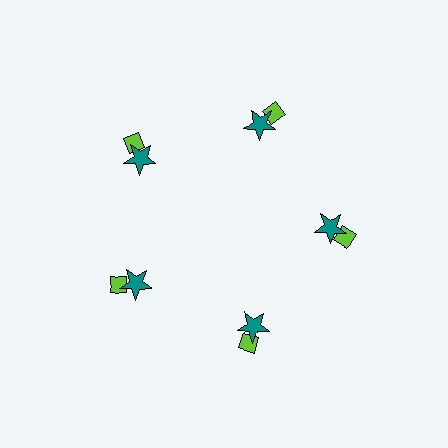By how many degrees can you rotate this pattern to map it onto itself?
The pattern maps onto itself every 72 degrees of rotation.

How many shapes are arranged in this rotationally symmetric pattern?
There are 10 shapes, arranged in 5 groups of 2.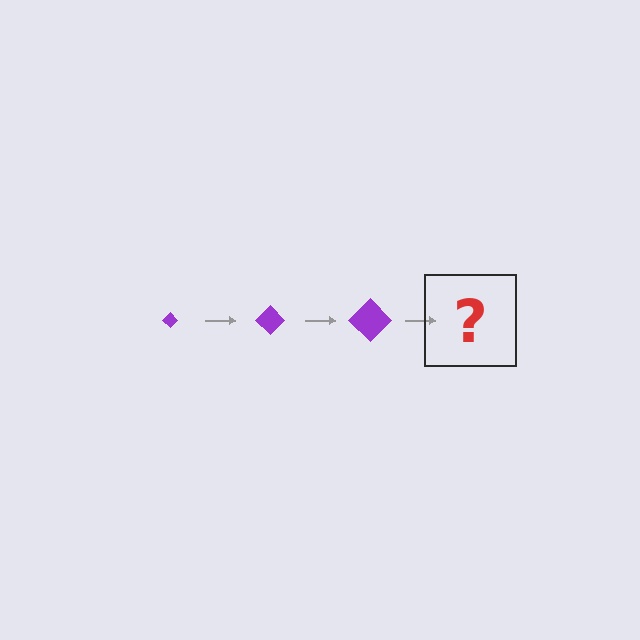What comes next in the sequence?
The next element should be a purple diamond, larger than the previous one.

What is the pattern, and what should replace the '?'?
The pattern is that the diamond gets progressively larger each step. The '?' should be a purple diamond, larger than the previous one.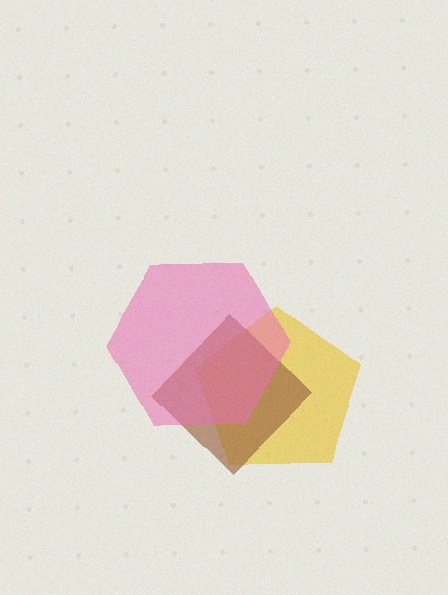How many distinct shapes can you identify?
There are 3 distinct shapes: a yellow pentagon, a brown diamond, a pink hexagon.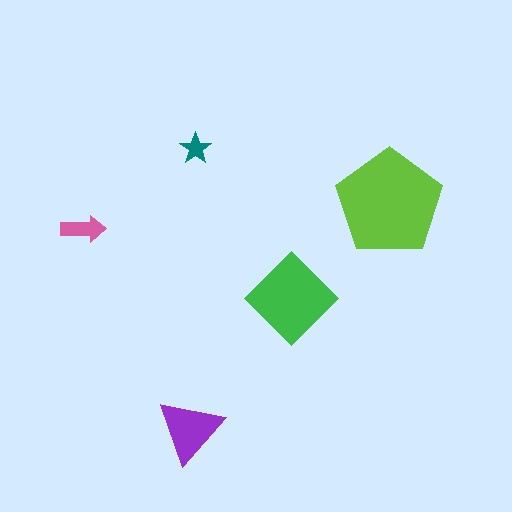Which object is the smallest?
The teal star.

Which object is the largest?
The lime pentagon.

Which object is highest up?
The teal star is topmost.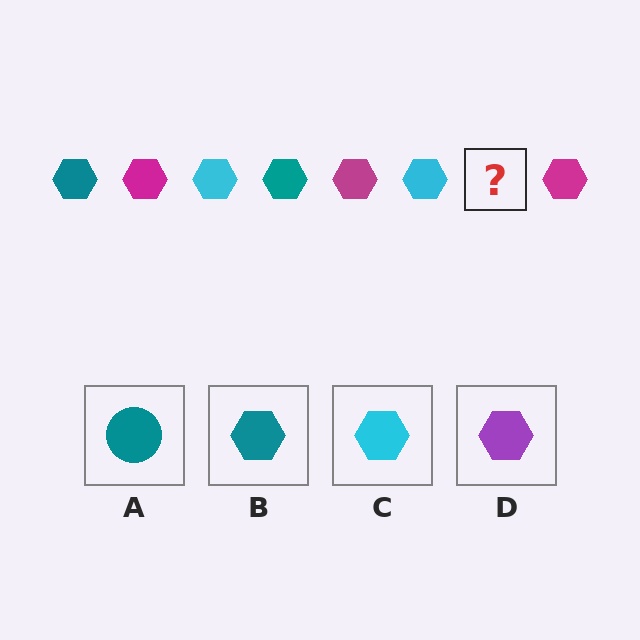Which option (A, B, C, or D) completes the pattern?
B.